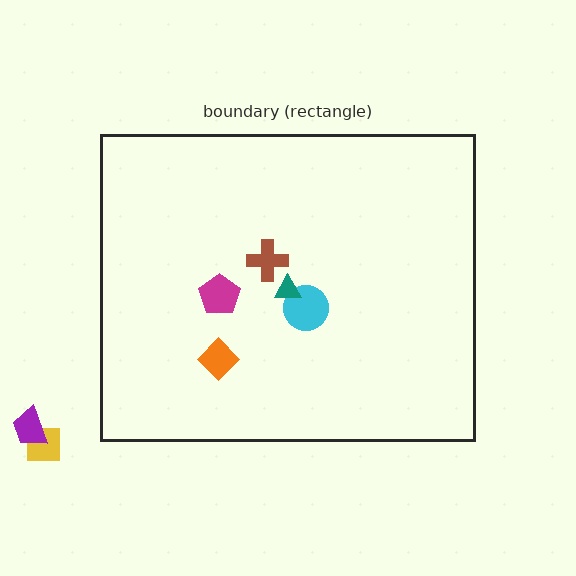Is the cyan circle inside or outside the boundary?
Inside.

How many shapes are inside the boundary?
5 inside, 2 outside.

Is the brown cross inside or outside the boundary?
Inside.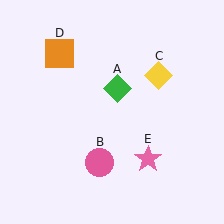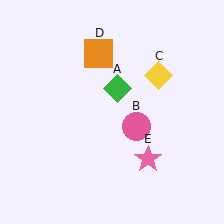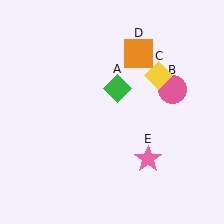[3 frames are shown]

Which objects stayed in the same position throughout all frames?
Green diamond (object A) and yellow diamond (object C) and pink star (object E) remained stationary.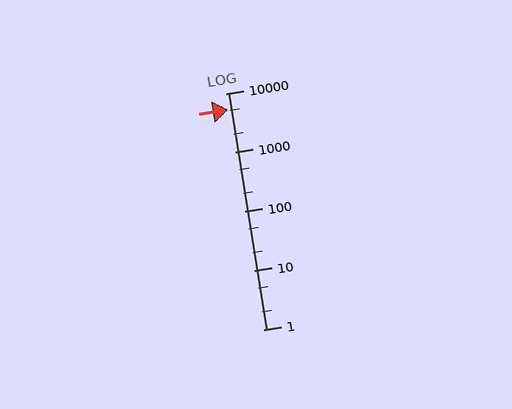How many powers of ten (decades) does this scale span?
The scale spans 4 decades, from 1 to 10000.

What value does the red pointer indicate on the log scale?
The pointer indicates approximately 5300.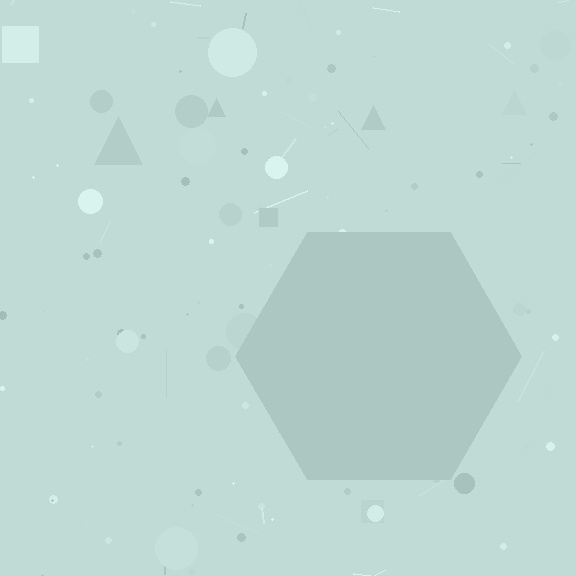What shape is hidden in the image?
A hexagon is hidden in the image.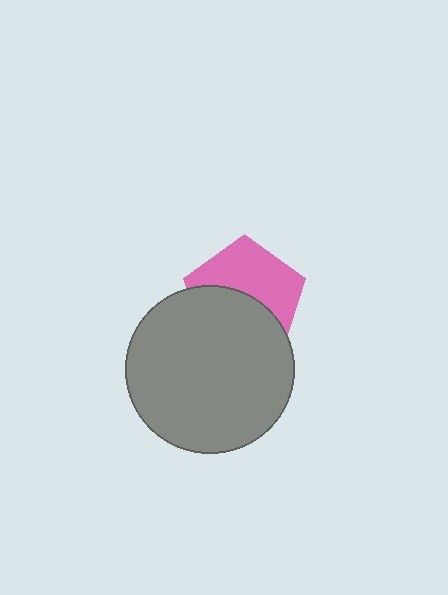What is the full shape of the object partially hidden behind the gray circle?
The partially hidden object is a pink pentagon.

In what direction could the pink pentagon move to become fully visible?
The pink pentagon could move up. That would shift it out from behind the gray circle entirely.